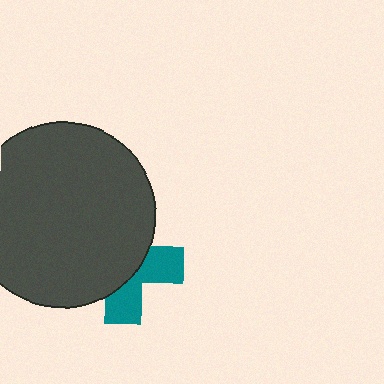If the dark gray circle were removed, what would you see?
You would see the complete teal cross.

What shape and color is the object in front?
The object in front is a dark gray circle.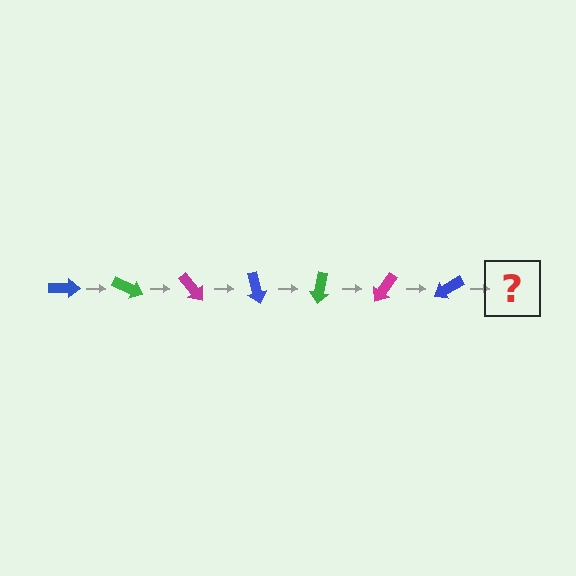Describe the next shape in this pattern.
It should be a green arrow, rotated 175 degrees from the start.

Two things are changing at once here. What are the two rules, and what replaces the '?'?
The two rules are that it rotates 25 degrees each step and the color cycles through blue, green, and magenta. The '?' should be a green arrow, rotated 175 degrees from the start.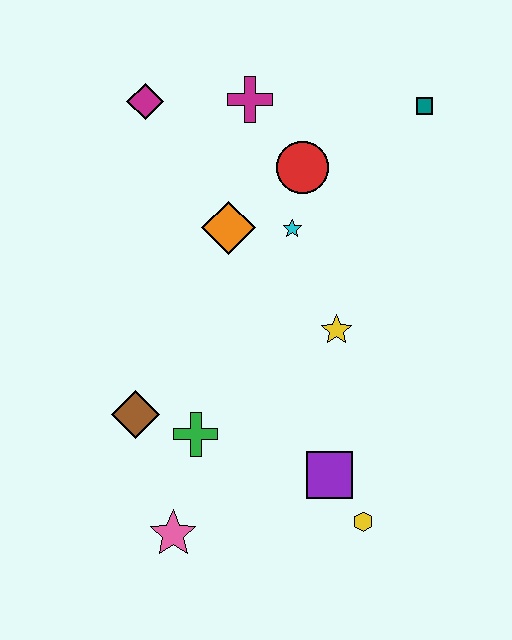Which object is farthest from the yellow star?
The magenta diamond is farthest from the yellow star.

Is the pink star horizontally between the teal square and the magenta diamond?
Yes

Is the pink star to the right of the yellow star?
No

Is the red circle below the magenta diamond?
Yes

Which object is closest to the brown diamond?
The green cross is closest to the brown diamond.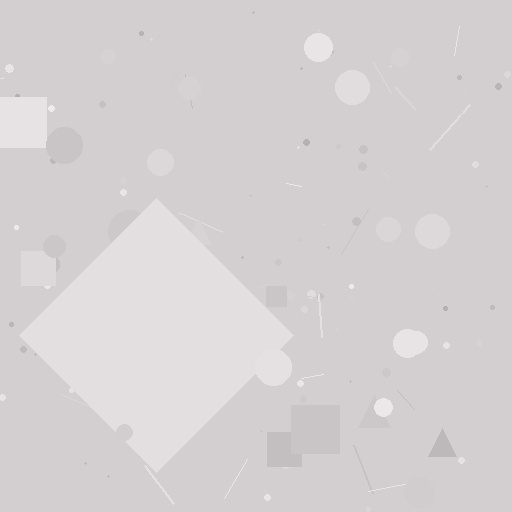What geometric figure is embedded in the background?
A diamond is embedded in the background.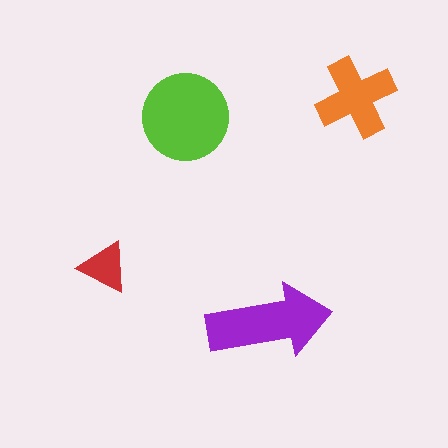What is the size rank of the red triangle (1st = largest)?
4th.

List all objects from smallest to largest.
The red triangle, the orange cross, the purple arrow, the lime circle.